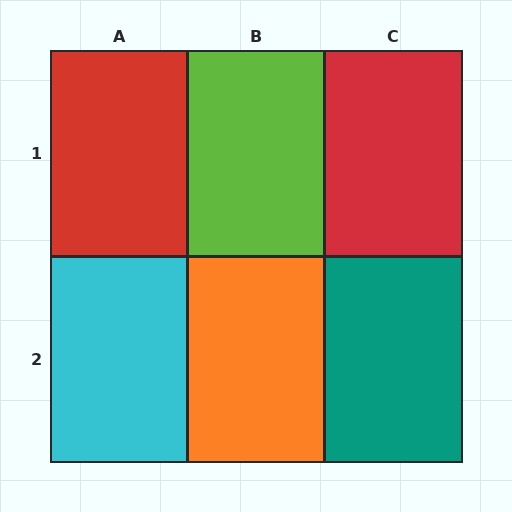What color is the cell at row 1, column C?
Red.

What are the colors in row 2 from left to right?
Cyan, orange, teal.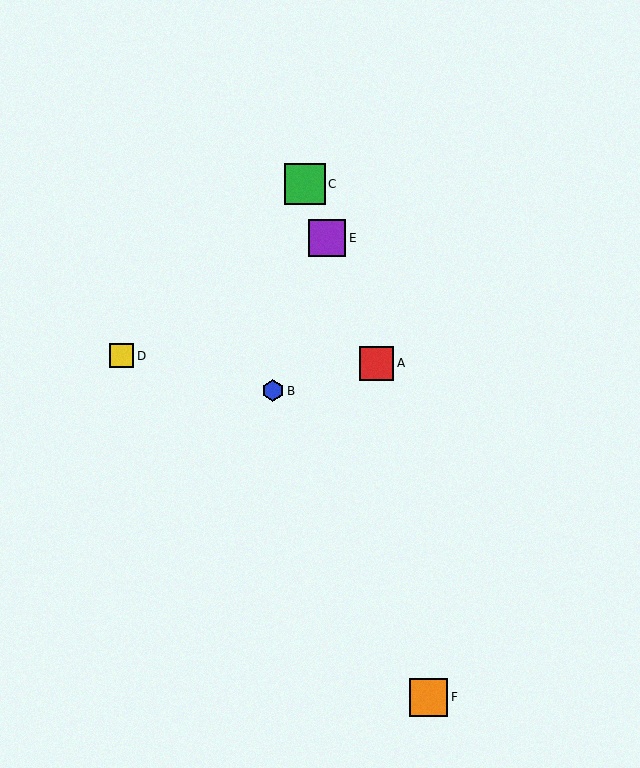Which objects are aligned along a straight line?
Objects A, C, E are aligned along a straight line.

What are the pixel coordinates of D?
Object D is at (122, 356).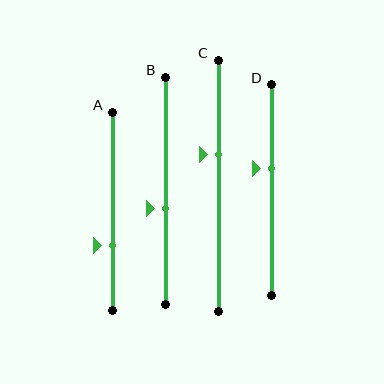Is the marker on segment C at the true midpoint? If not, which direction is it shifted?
No, the marker on segment C is shifted upward by about 12% of the segment length.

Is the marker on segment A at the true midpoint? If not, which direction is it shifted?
No, the marker on segment A is shifted downward by about 17% of the segment length.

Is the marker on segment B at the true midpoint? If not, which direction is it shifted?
No, the marker on segment B is shifted downward by about 8% of the segment length.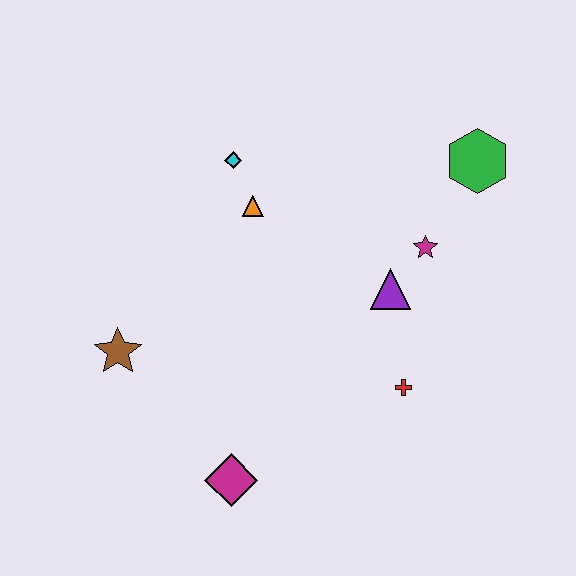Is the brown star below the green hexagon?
Yes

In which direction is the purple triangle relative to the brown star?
The purple triangle is to the right of the brown star.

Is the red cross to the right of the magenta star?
No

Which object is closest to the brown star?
The magenta diamond is closest to the brown star.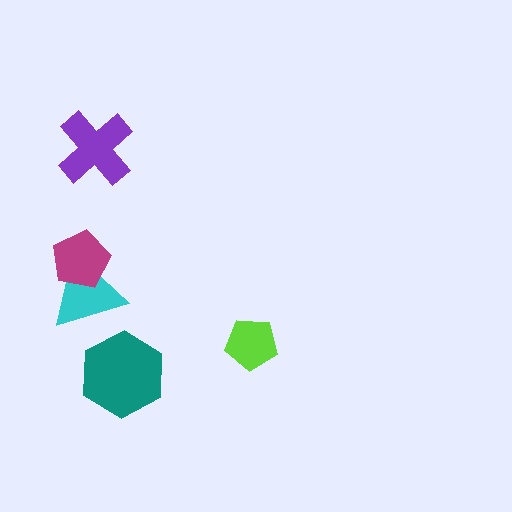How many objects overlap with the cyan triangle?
1 object overlaps with the cyan triangle.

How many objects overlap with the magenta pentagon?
1 object overlaps with the magenta pentagon.